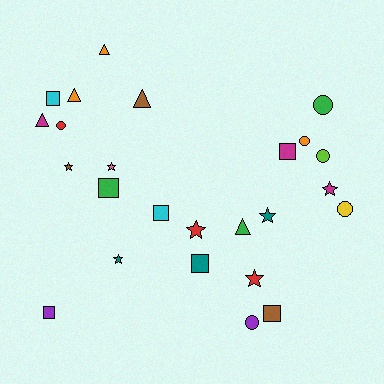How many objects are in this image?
There are 25 objects.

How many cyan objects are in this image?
There are 2 cyan objects.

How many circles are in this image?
There are 6 circles.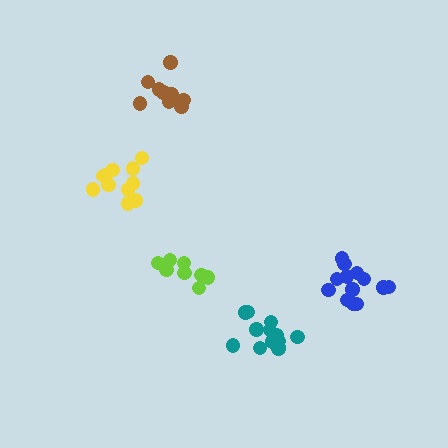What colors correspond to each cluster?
The clusters are colored: brown, lime, teal, blue, yellow.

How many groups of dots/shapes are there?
There are 5 groups.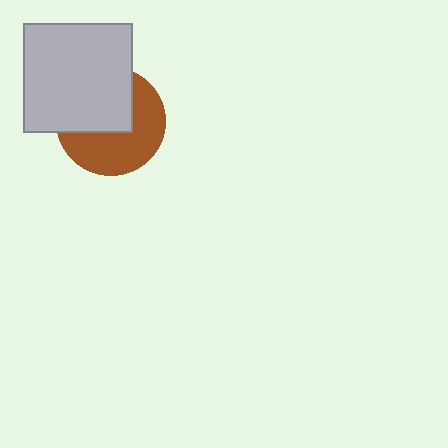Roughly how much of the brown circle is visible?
About half of it is visible (roughly 53%).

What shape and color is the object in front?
The object in front is a light gray square.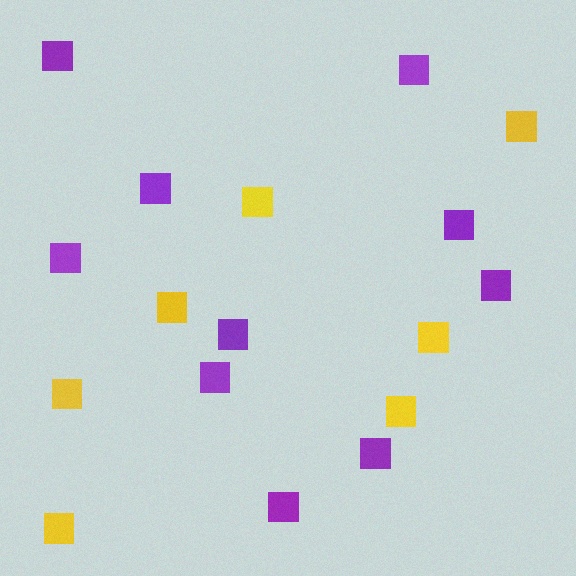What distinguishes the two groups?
There are 2 groups: one group of purple squares (10) and one group of yellow squares (7).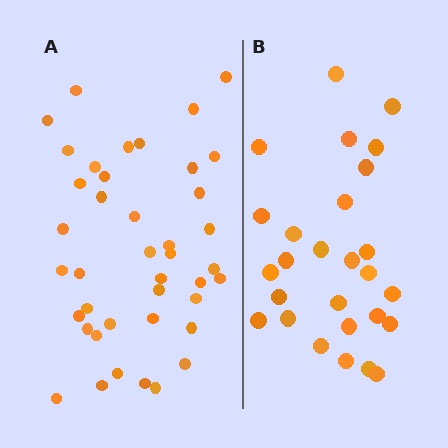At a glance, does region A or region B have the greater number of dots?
Region A (the left region) has more dots.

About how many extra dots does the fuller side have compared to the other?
Region A has approximately 15 more dots than region B.